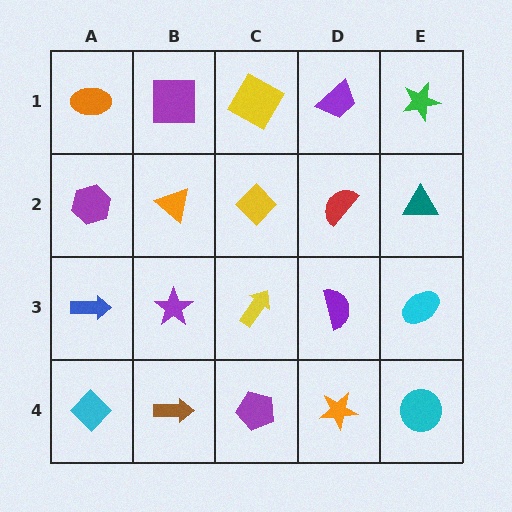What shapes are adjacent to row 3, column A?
A purple hexagon (row 2, column A), a cyan diamond (row 4, column A), a purple star (row 3, column B).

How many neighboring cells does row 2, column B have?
4.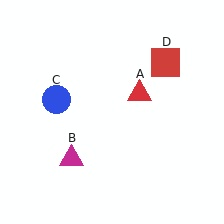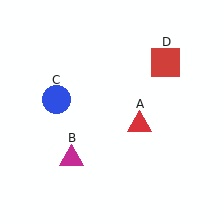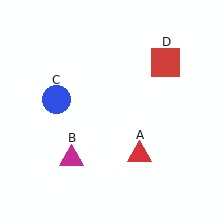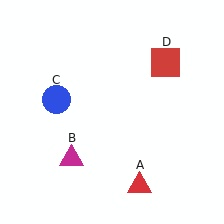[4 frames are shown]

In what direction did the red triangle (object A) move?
The red triangle (object A) moved down.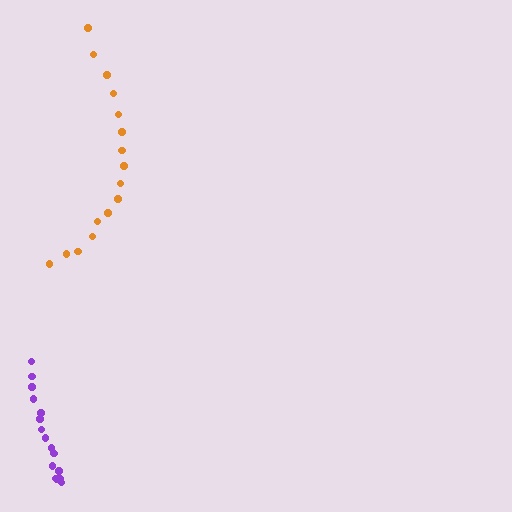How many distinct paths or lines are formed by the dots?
There are 2 distinct paths.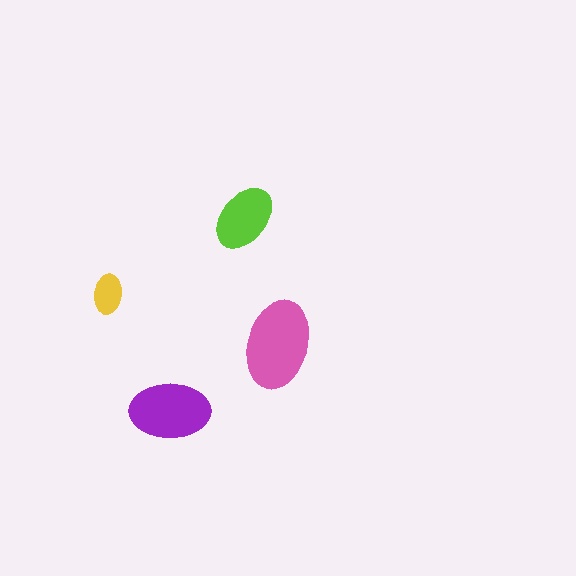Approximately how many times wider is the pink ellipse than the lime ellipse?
About 1.5 times wider.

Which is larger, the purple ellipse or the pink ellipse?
The pink one.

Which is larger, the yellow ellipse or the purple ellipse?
The purple one.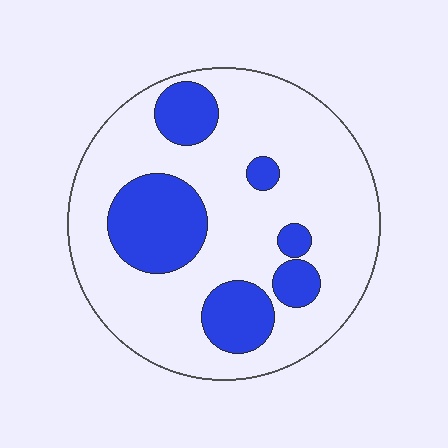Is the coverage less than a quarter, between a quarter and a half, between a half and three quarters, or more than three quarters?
Between a quarter and a half.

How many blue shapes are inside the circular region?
6.